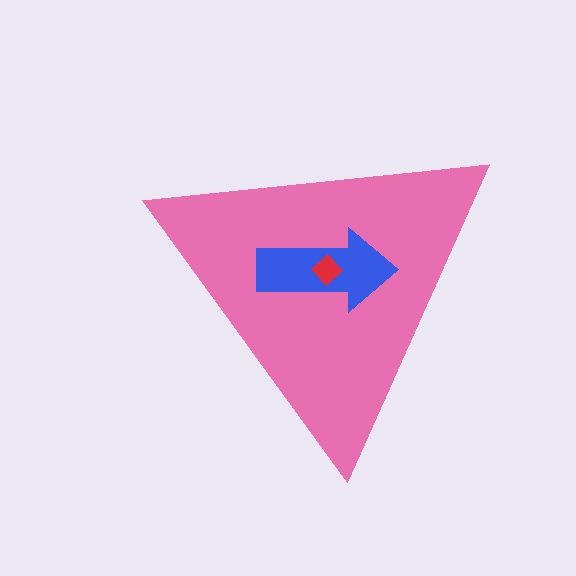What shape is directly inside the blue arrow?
The red diamond.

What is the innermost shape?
The red diamond.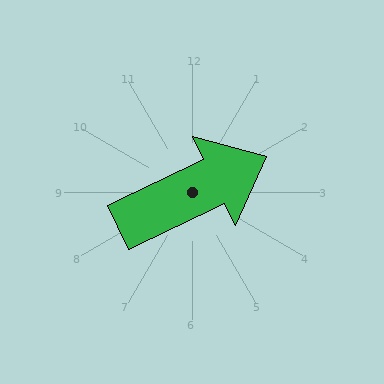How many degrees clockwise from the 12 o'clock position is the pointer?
Approximately 64 degrees.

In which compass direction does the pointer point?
Northeast.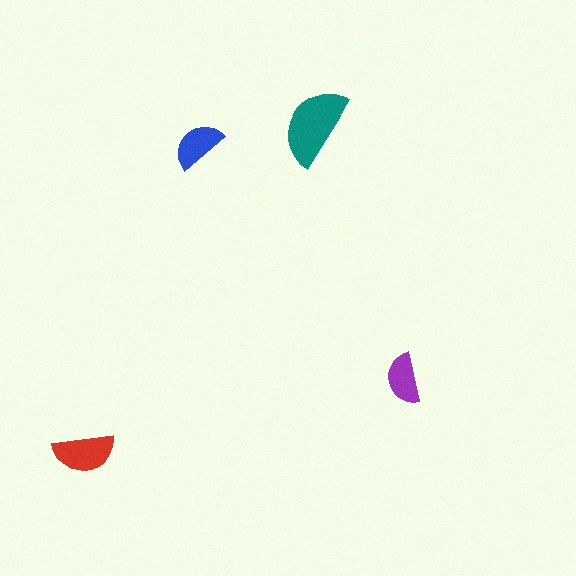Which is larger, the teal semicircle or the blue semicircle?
The teal one.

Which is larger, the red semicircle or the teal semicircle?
The teal one.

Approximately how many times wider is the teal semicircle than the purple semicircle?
About 1.5 times wider.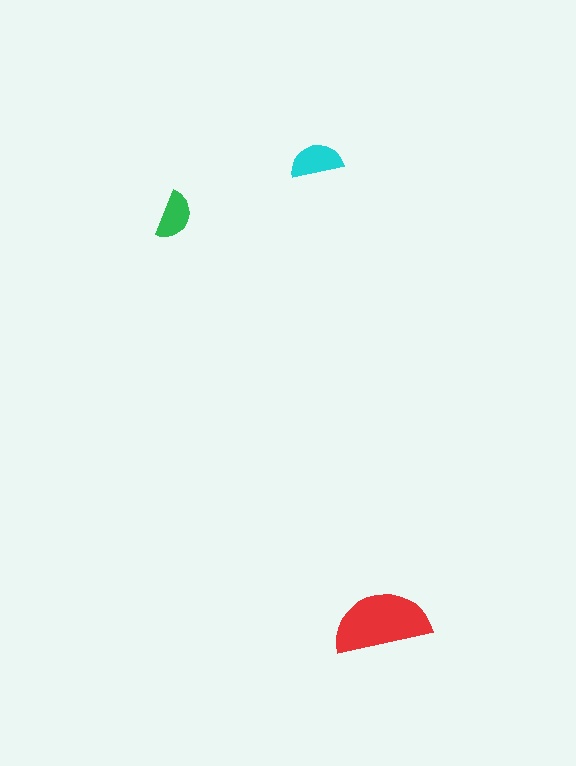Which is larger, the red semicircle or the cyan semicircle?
The red one.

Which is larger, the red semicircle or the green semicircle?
The red one.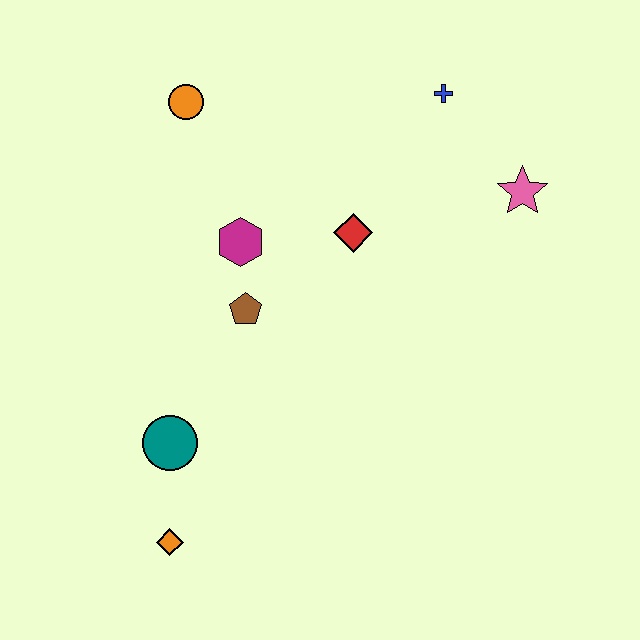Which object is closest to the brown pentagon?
The magenta hexagon is closest to the brown pentagon.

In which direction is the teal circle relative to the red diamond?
The teal circle is below the red diamond.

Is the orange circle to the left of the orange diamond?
No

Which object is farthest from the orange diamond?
The blue cross is farthest from the orange diamond.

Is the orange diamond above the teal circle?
No